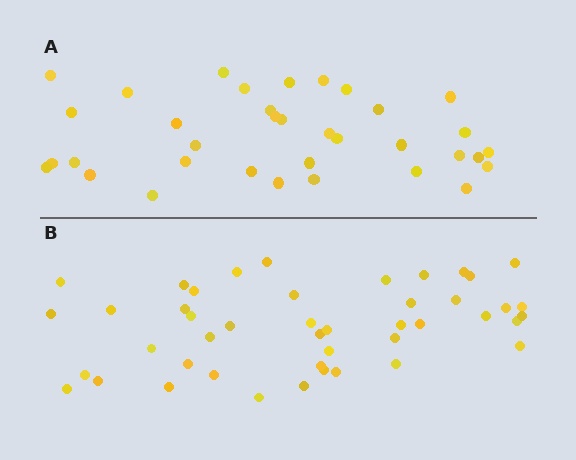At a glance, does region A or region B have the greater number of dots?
Region B (the bottom region) has more dots.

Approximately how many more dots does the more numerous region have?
Region B has roughly 10 or so more dots than region A.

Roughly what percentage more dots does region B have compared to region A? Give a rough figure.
About 30% more.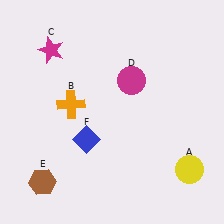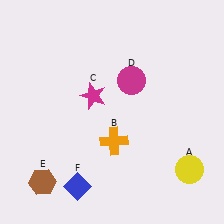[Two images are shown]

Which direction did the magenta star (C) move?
The magenta star (C) moved down.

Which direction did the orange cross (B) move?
The orange cross (B) moved right.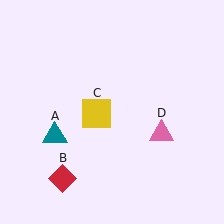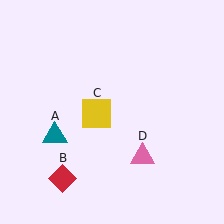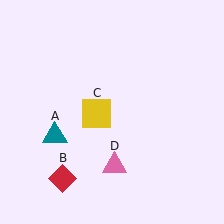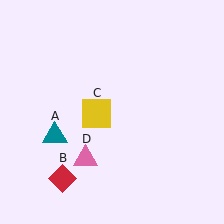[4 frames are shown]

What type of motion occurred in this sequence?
The pink triangle (object D) rotated clockwise around the center of the scene.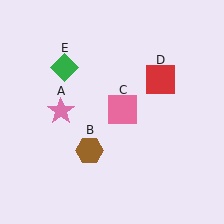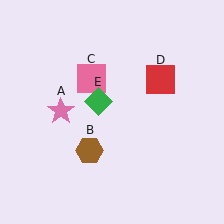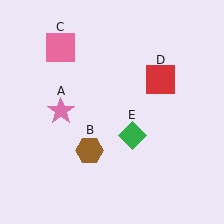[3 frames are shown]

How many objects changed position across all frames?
2 objects changed position: pink square (object C), green diamond (object E).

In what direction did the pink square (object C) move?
The pink square (object C) moved up and to the left.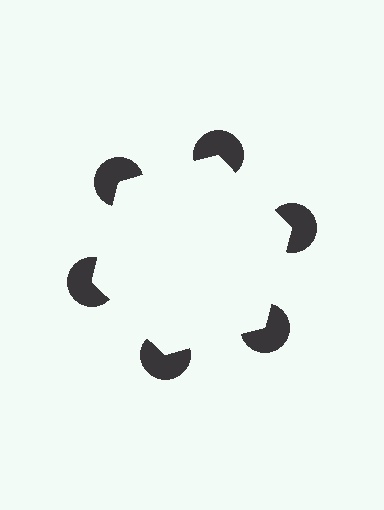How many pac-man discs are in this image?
There are 6 — one at each vertex of the illusory hexagon.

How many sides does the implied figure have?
6 sides.